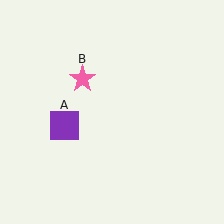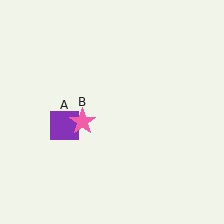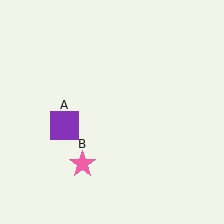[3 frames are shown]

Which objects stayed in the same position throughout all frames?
Purple square (object A) remained stationary.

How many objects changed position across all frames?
1 object changed position: pink star (object B).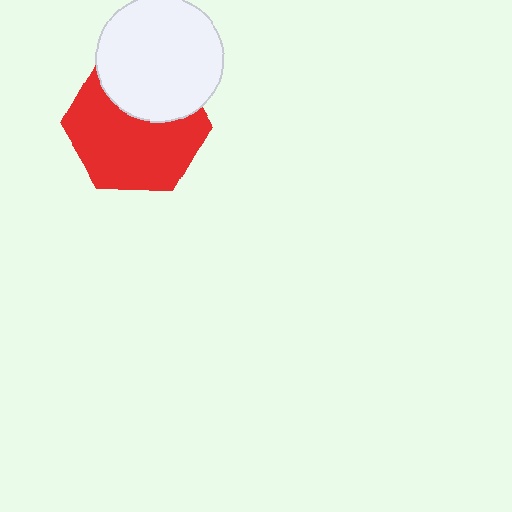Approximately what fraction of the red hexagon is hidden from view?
Roughly 34% of the red hexagon is hidden behind the white circle.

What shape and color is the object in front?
The object in front is a white circle.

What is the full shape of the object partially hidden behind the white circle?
The partially hidden object is a red hexagon.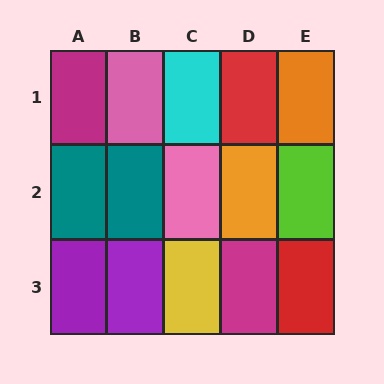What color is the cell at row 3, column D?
Magenta.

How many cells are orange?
2 cells are orange.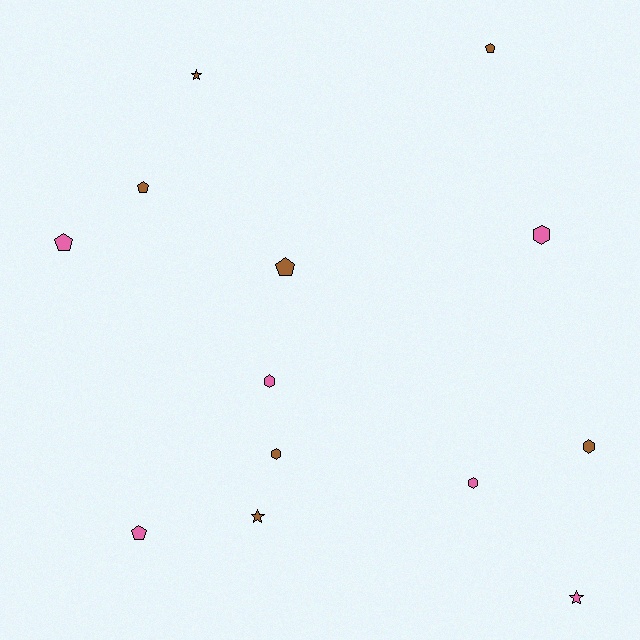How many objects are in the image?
There are 13 objects.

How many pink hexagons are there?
There are 3 pink hexagons.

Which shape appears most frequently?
Hexagon, with 5 objects.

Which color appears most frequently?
Brown, with 7 objects.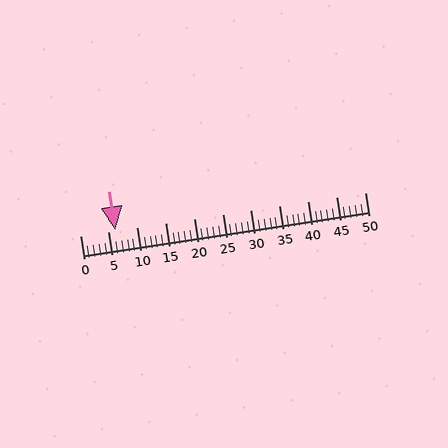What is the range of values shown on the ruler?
The ruler shows values from 0 to 50.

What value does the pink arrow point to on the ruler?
The pink arrow points to approximately 6.